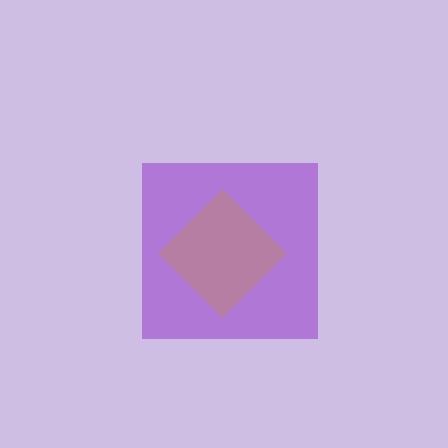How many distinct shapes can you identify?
There are 2 distinct shapes: a yellow diamond, a purple square.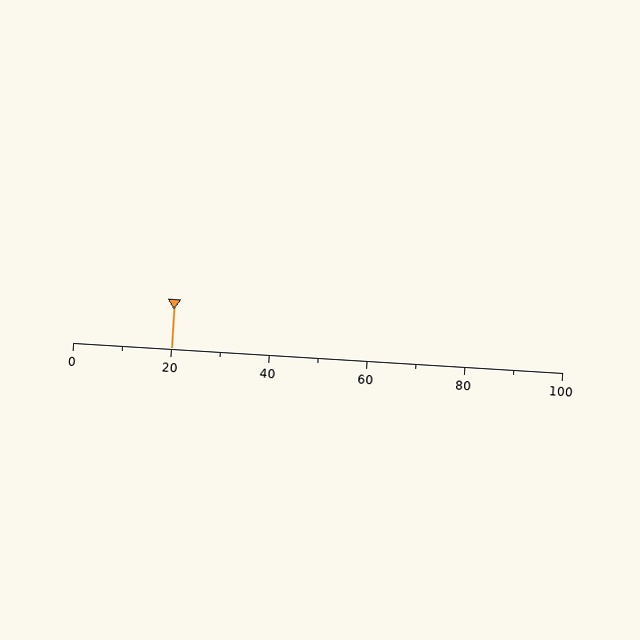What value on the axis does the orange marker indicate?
The marker indicates approximately 20.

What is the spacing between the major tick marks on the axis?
The major ticks are spaced 20 apart.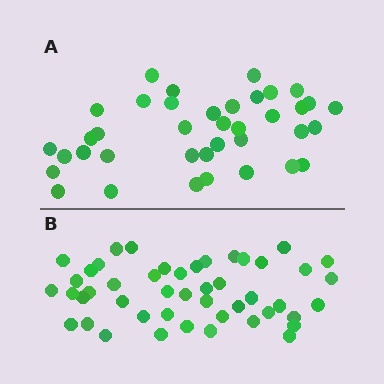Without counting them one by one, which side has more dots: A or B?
Region B (the bottom region) has more dots.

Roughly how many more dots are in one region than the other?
Region B has roughly 8 or so more dots than region A.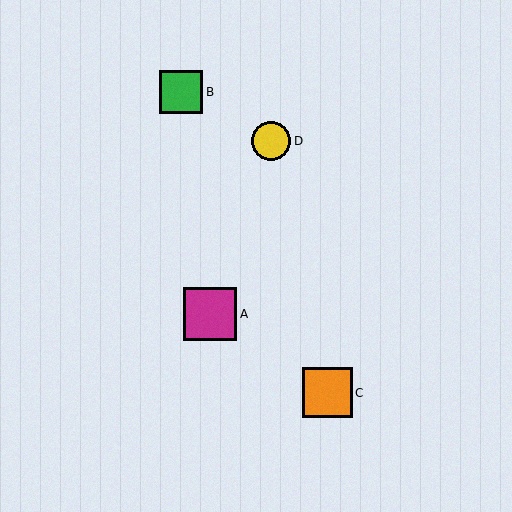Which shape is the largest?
The magenta square (labeled A) is the largest.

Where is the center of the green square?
The center of the green square is at (181, 92).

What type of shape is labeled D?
Shape D is a yellow circle.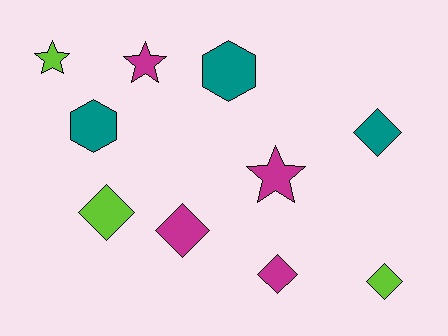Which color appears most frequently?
Magenta, with 4 objects.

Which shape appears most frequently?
Diamond, with 5 objects.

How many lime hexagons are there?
There are no lime hexagons.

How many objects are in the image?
There are 10 objects.